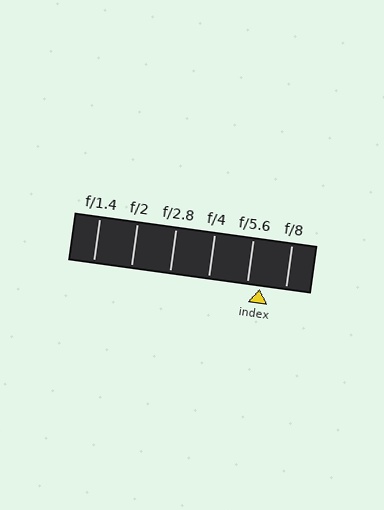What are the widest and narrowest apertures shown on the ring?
The widest aperture shown is f/1.4 and the narrowest is f/8.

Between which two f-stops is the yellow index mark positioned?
The index mark is between f/5.6 and f/8.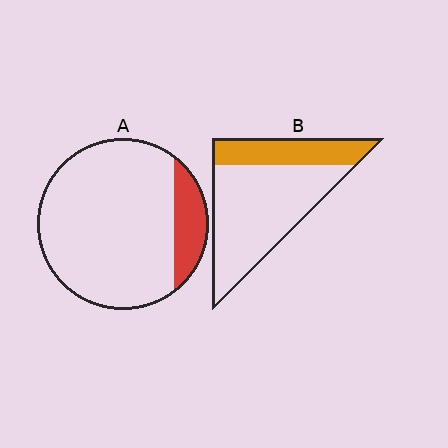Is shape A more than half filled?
No.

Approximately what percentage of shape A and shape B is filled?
A is approximately 15% and B is approximately 30%.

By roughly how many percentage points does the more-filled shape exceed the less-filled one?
By roughly 15 percentage points (B over A).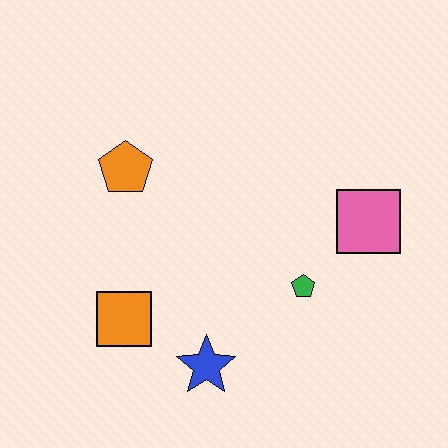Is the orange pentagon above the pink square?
Yes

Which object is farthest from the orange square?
The pink square is farthest from the orange square.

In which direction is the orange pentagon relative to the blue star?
The orange pentagon is above the blue star.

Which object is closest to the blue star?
The orange square is closest to the blue star.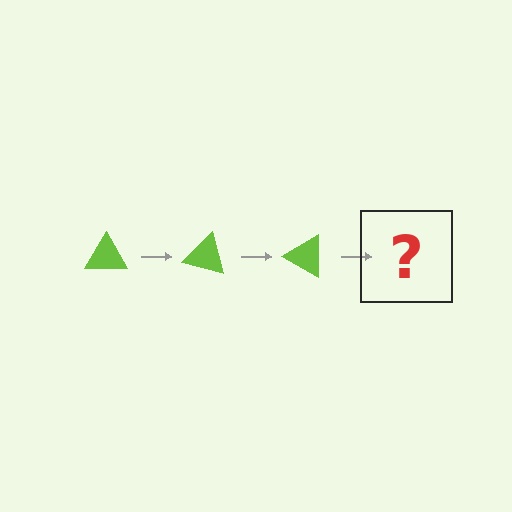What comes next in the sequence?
The next element should be a lime triangle rotated 45 degrees.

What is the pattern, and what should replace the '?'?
The pattern is that the triangle rotates 15 degrees each step. The '?' should be a lime triangle rotated 45 degrees.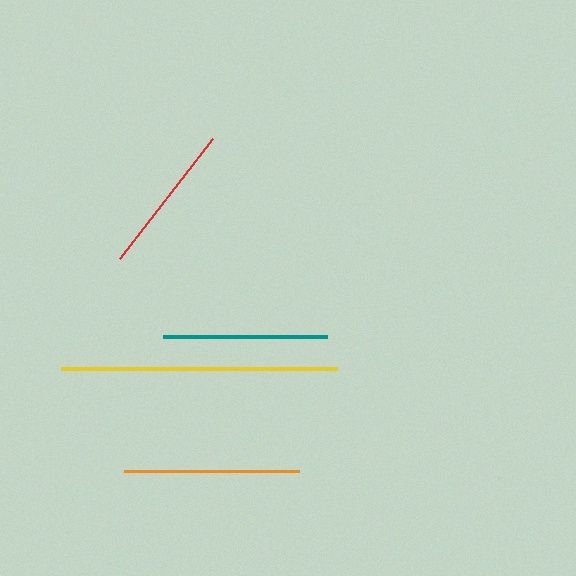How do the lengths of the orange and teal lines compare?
The orange and teal lines are approximately the same length.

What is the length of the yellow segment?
The yellow segment is approximately 277 pixels long.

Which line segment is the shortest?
The red line is the shortest at approximately 152 pixels.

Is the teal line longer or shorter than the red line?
The teal line is longer than the red line.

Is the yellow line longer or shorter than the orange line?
The yellow line is longer than the orange line.